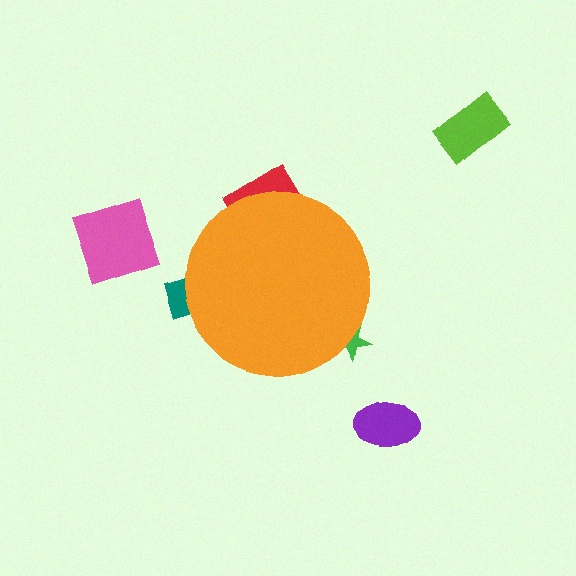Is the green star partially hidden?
Yes, the green star is partially hidden behind the orange circle.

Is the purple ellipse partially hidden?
No, the purple ellipse is fully visible.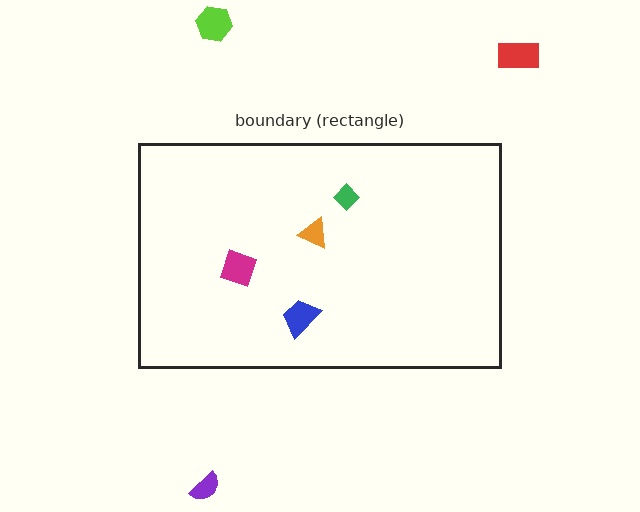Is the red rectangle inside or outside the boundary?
Outside.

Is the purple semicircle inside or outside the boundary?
Outside.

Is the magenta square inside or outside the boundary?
Inside.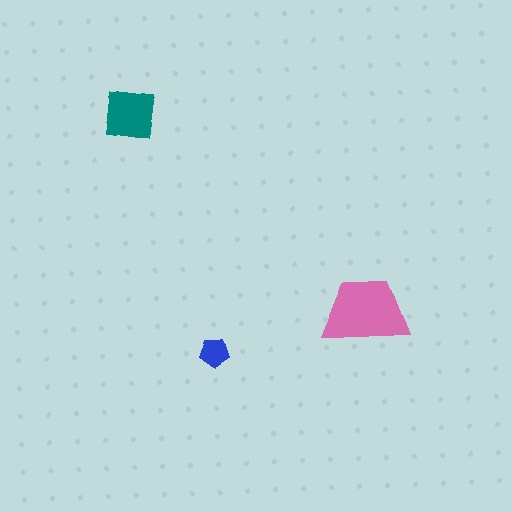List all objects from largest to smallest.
The pink trapezoid, the teal square, the blue pentagon.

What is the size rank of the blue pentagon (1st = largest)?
3rd.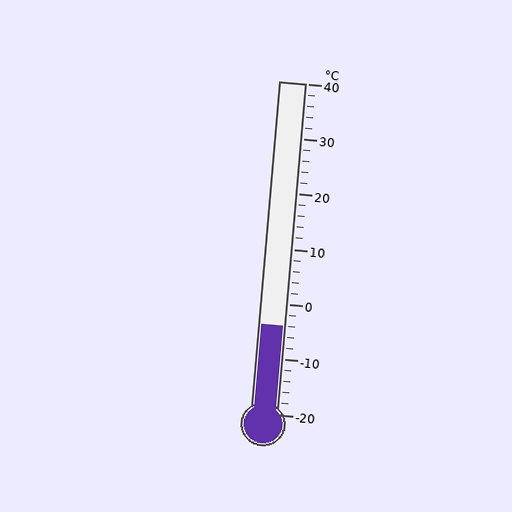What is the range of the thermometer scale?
The thermometer scale ranges from -20°C to 40°C.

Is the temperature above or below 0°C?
The temperature is below 0°C.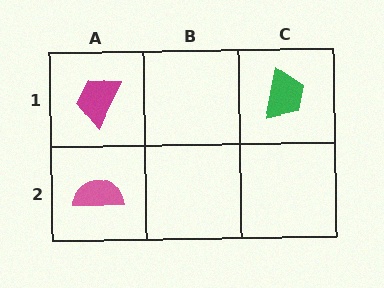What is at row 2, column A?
A pink semicircle.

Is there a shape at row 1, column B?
No, that cell is empty.